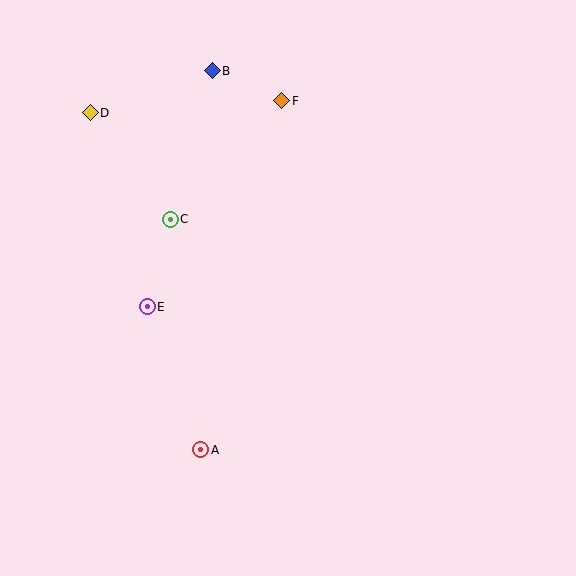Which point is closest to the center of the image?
Point C at (170, 219) is closest to the center.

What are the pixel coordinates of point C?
Point C is at (170, 219).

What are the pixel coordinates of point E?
Point E is at (147, 307).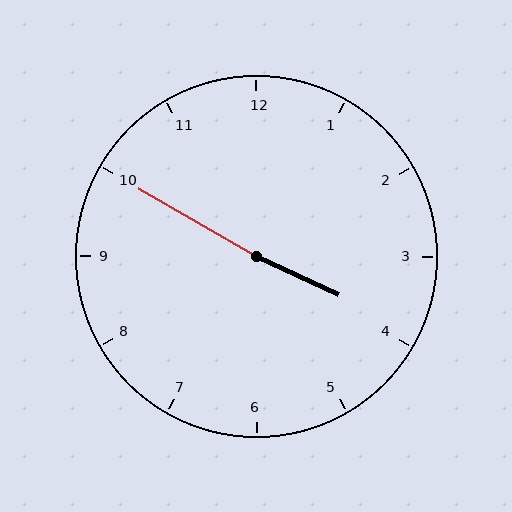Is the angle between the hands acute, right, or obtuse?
It is obtuse.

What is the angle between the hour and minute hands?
Approximately 175 degrees.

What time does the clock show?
3:50.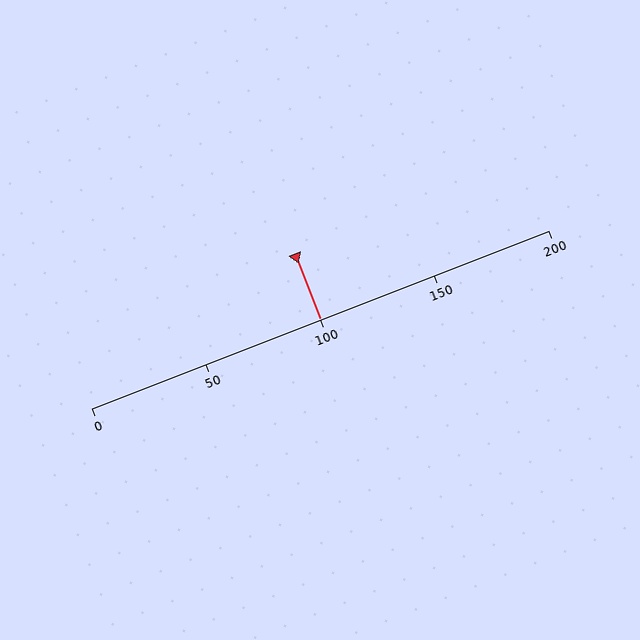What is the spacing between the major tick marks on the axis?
The major ticks are spaced 50 apart.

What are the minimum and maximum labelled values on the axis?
The axis runs from 0 to 200.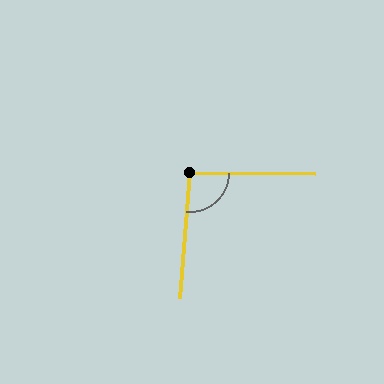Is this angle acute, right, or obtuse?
It is approximately a right angle.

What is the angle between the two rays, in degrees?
Approximately 94 degrees.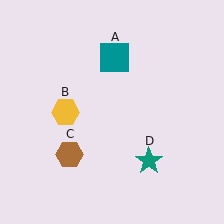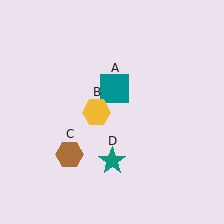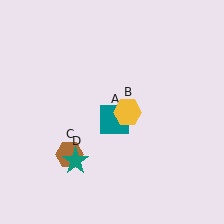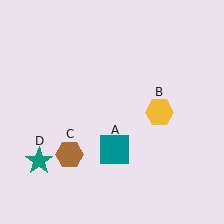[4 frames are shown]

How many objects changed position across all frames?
3 objects changed position: teal square (object A), yellow hexagon (object B), teal star (object D).